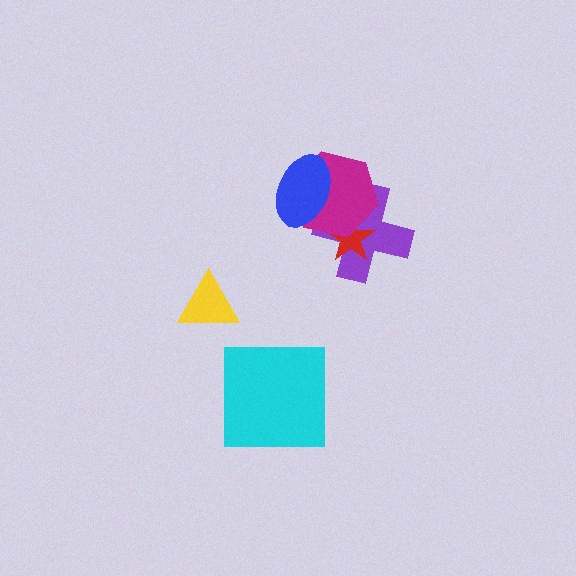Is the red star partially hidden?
Yes, it is partially covered by another shape.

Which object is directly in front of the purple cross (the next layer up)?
The red star is directly in front of the purple cross.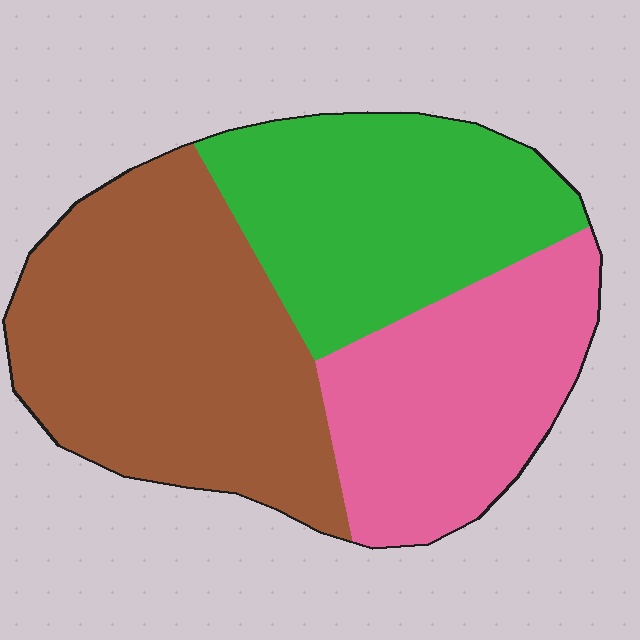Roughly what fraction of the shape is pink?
Pink covers 28% of the shape.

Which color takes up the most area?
Brown, at roughly 40%.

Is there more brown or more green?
Brown.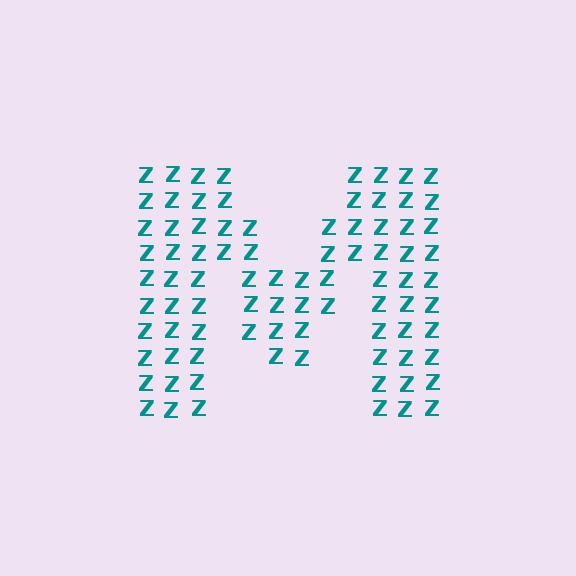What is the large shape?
The large shape is the letter M.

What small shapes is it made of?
It is made of small letter Z's.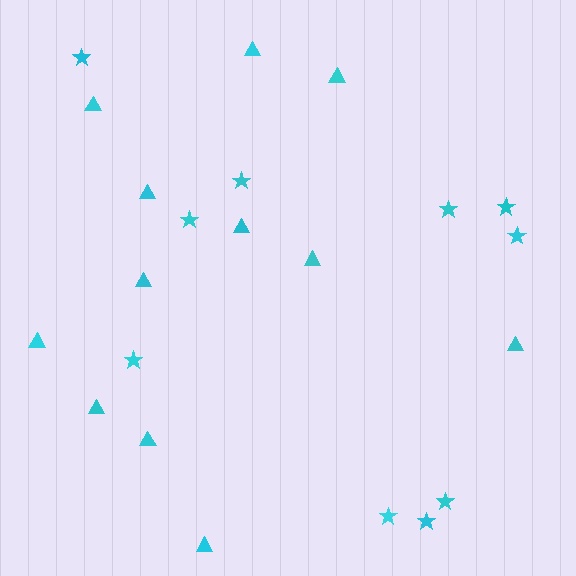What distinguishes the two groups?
There are 2 groups: one group of triangles (12) and one group of stars (10).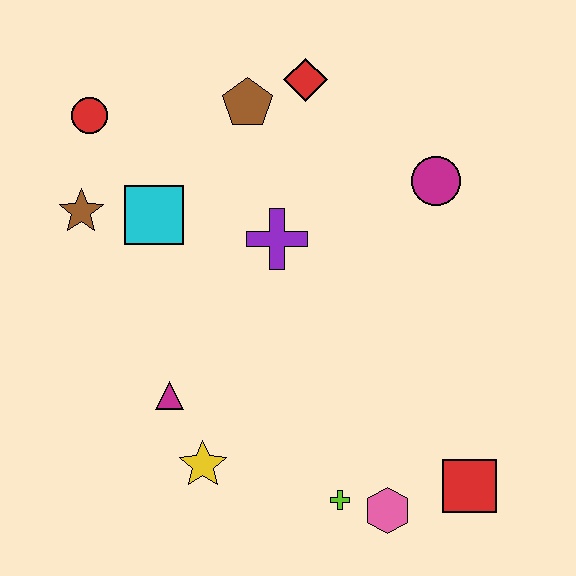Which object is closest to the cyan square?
The brown star is closest to the cyan square.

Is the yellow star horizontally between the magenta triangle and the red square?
Yes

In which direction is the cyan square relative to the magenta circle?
The cyan square is to the left of the magenta circle.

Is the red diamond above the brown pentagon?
Yes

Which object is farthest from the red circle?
The red square is farthest from the red circle.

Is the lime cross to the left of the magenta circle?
Yes